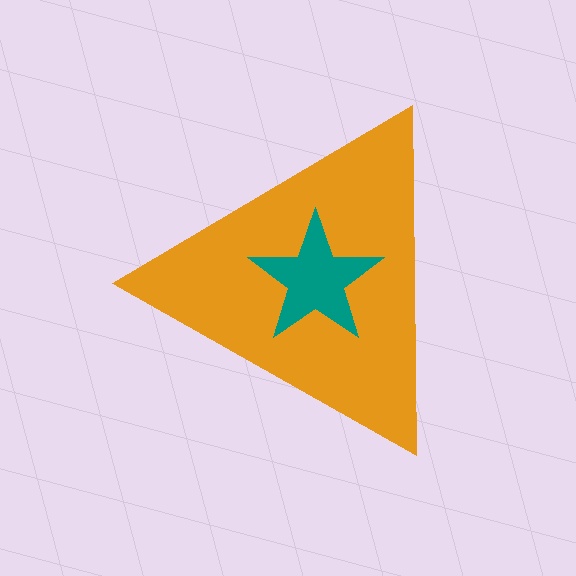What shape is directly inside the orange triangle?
The teal star.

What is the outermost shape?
The orange triangle.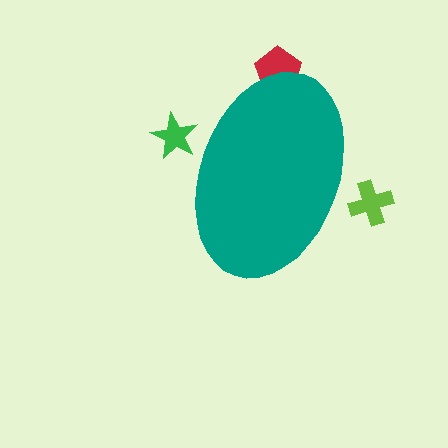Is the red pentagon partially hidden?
Yes, the red pentagon is partially hidden behind the teal ellipse.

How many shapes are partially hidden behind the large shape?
3 shapes are partially hidden.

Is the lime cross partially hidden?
Yes, the lime cross is partially hidden behind the teal ellipse.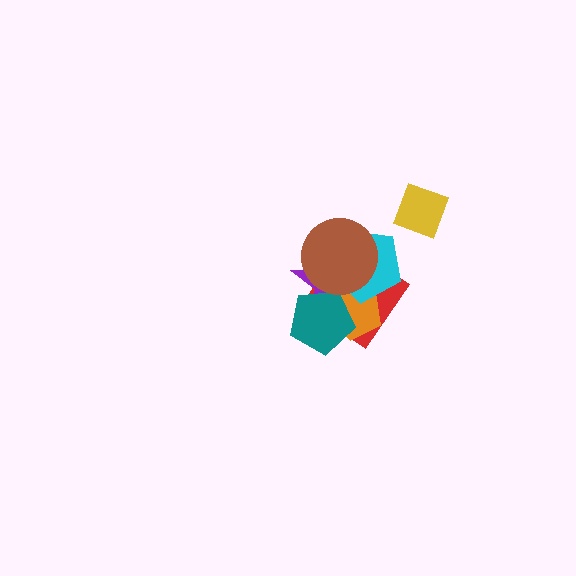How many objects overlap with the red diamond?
5 objects overlap with the red diamond.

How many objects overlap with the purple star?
5 objects overlap with the purple star.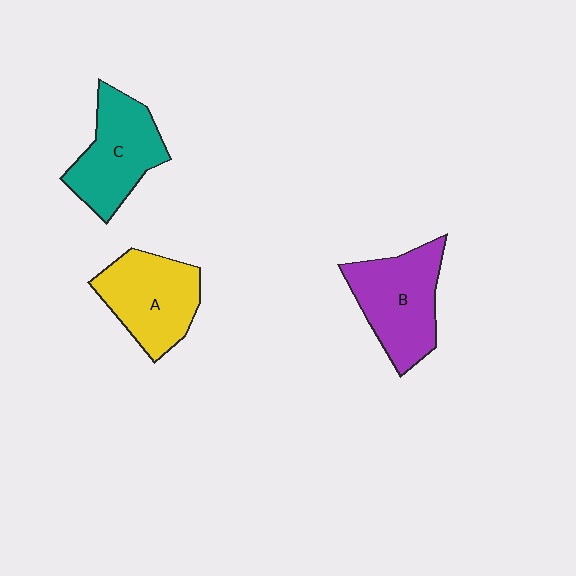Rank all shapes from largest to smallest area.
From largest to smallest: B (purple), A (yellow), C (teal).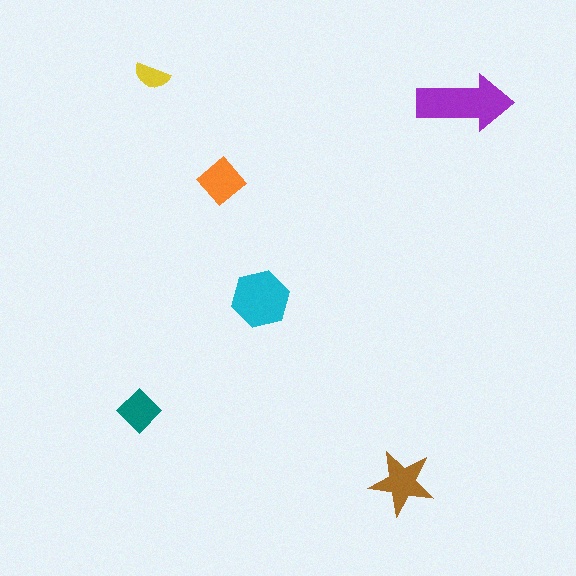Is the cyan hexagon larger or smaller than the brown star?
Larger.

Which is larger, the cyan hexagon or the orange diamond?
The cyan hexagon.